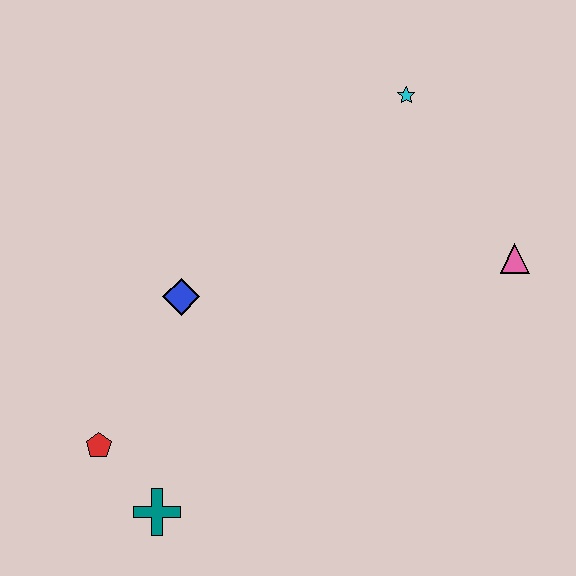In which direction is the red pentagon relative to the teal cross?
The red pentagon is above the teal cross.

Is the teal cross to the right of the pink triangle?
No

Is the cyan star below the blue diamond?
No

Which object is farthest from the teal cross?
The cyan star is farthest from the teal cross.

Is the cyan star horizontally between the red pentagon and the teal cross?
No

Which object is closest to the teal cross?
The red pentagon is closest to the teal cross.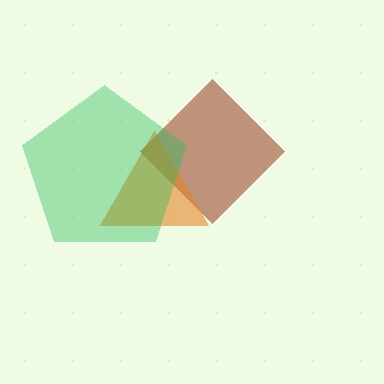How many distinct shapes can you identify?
There are 3 distinct shapes: a brown diamond, an orange triangle, a green pentagon.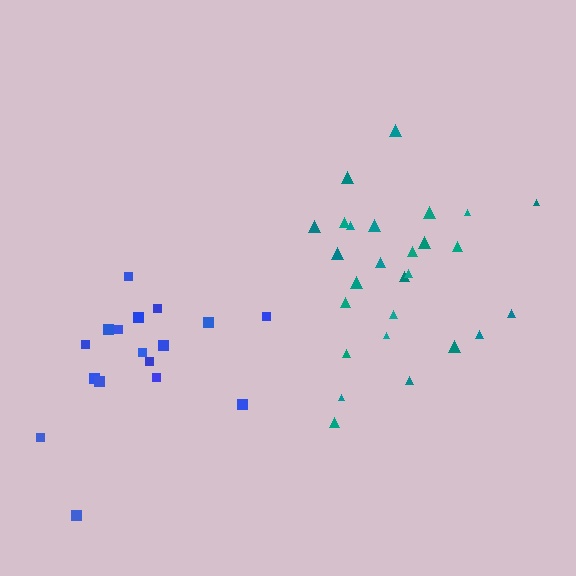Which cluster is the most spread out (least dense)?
Blue.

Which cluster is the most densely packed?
Teal.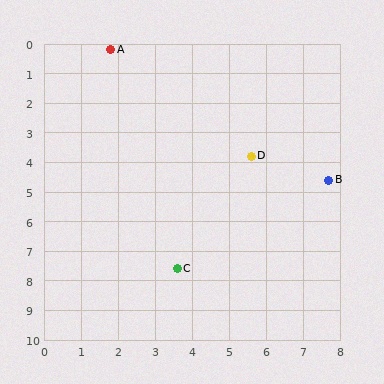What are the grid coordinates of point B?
Point B is at approximately (7.7, 4.6).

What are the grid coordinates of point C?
Point C is at approximately (3.6, 7.6).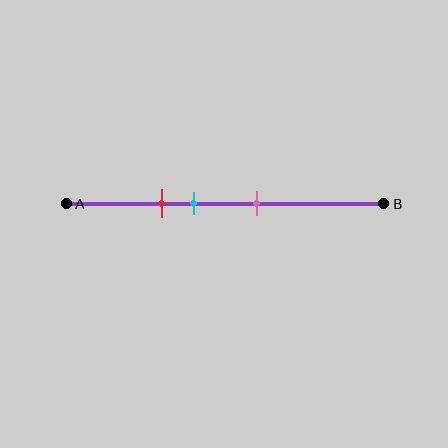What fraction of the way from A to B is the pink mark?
The pink mark is approximately 60% (0.6) of the way from A to B.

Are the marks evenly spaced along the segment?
Yes, the marks are approximately evenly spaced.